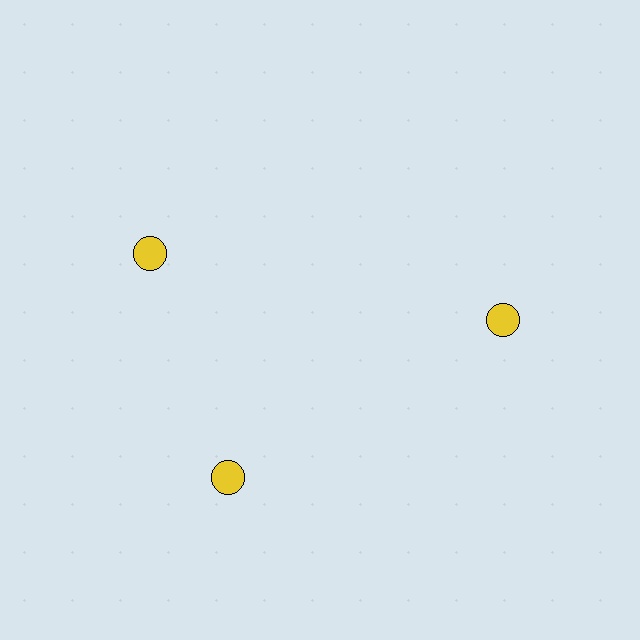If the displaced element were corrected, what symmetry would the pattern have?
It would have 3-fold rotational symmetry — the pattern would map onto itself every 120 degrees.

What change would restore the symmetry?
The symmetry would be restored by rotating it back into even spacing with its neighbors so that all 3 circles sit at equal angles and equal distance from the center.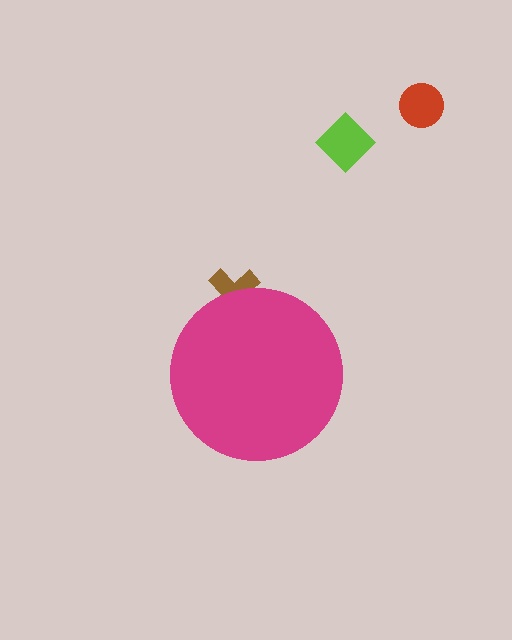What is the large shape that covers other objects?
A magenta circle.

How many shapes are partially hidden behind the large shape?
1 shape is partially hidden.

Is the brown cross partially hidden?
Yes, the brown cross is partially hidden behind the magenta circle.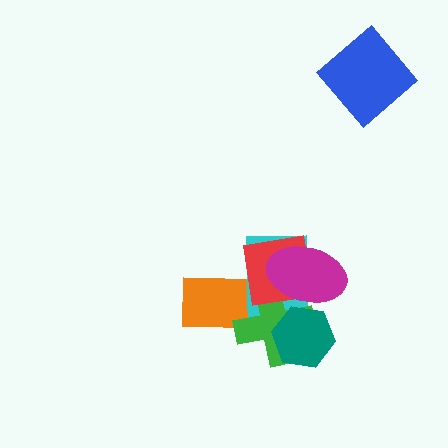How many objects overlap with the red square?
4 objects overlap with the red square.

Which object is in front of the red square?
The magenta ellipse is in front of the red square.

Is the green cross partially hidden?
Yes, it is partially covered by another shape.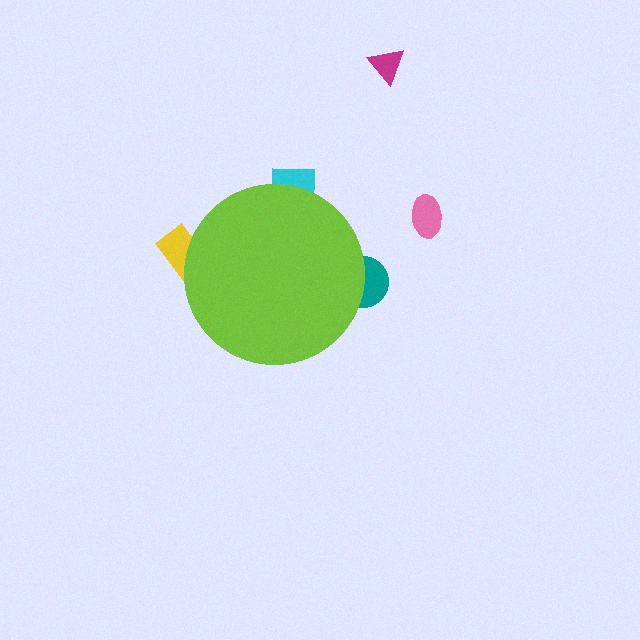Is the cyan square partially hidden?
Yes, the cyan square is partially hidden behind the lime circle.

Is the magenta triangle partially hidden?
No, the magenta triangle is fully visible.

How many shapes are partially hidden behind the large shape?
3 shapes are partially hidden.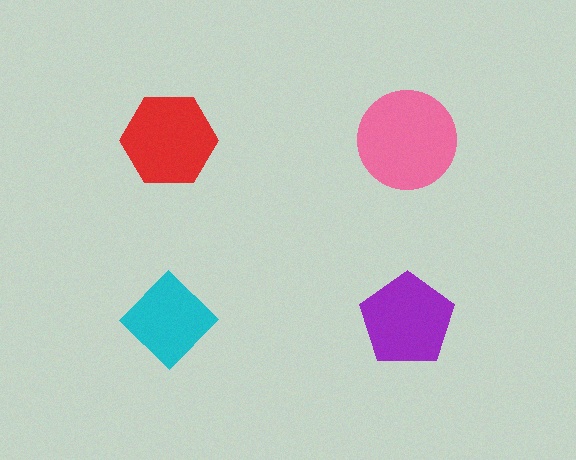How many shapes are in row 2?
2 shapes.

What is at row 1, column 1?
A red hexagon.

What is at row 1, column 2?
A pink circle.